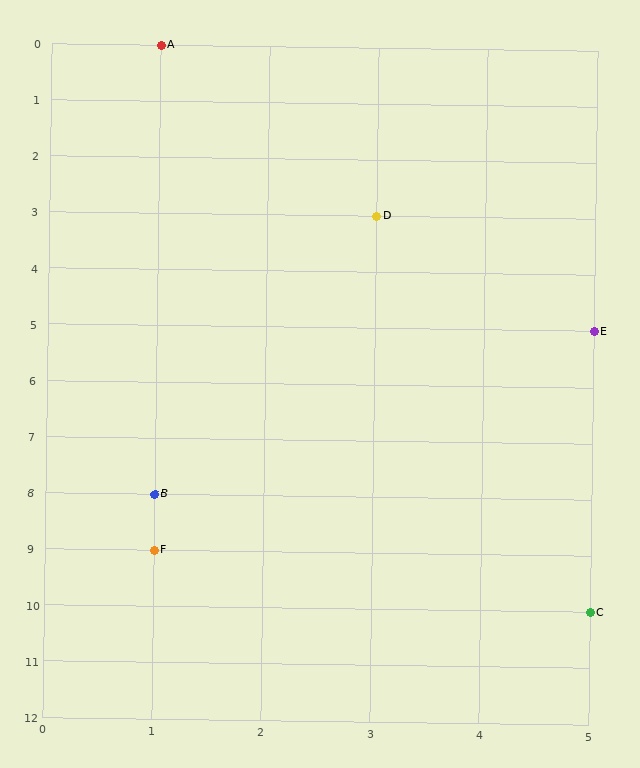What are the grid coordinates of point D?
Point D is at grid coordinates (3, 3).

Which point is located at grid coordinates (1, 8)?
Point B is at (1, 8).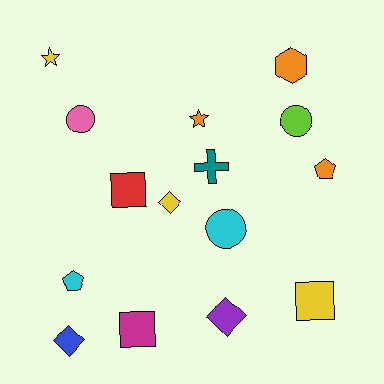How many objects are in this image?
There are 15 objects.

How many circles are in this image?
There are 3 circles.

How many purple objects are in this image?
There is 1 purple object.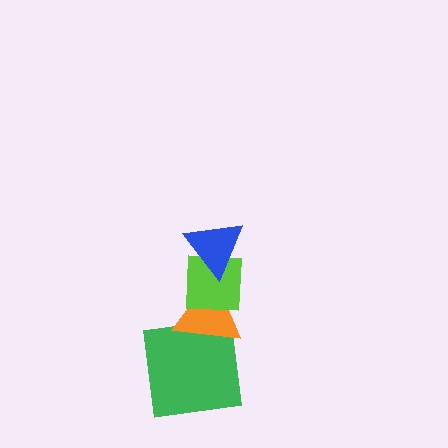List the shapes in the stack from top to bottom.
From top to bottom: the blue triangle, the lime square, the orange triangle, the green square.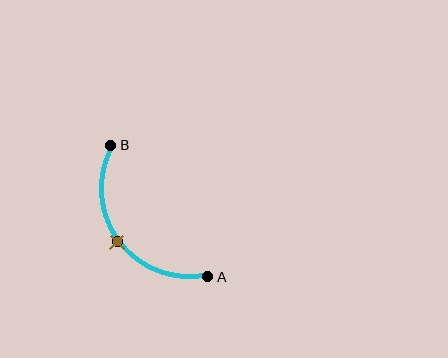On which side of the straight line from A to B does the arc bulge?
The arc bulges below and to the left of the straight line connecting A and B.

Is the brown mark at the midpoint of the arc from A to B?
Yes. The brown mark lies on the arc at equal arc-length from both A and B — it is the arc midpoint.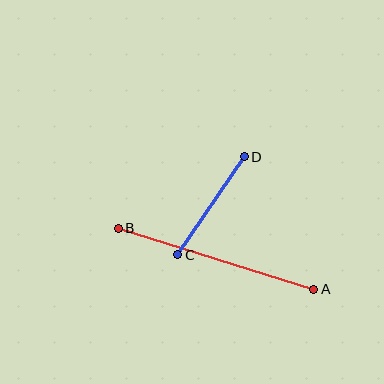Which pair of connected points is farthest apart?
Points A and B are farthest apart.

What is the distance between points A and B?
The distance is approximately 205 pixels.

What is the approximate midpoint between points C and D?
The midpoint is at approximately (211, 206) pixels.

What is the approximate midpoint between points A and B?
The midpoint is at approximately (216, 259) pixels.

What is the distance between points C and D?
The distance is approximately 118 pixels.